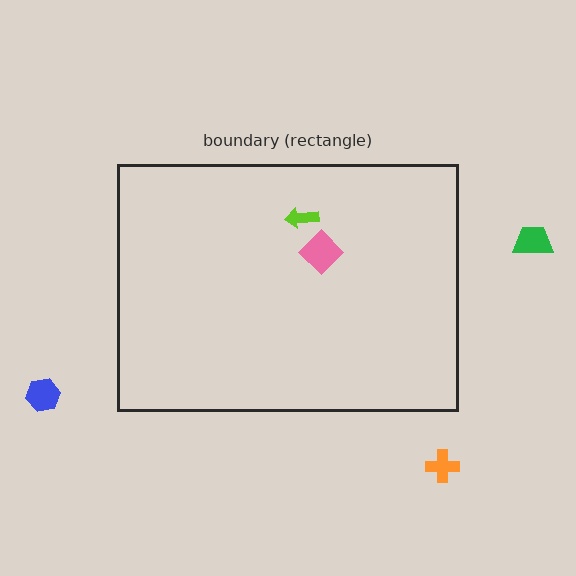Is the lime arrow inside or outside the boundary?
Inside.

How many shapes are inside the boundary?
2 inside, 3 outside.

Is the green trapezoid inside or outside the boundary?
Outside.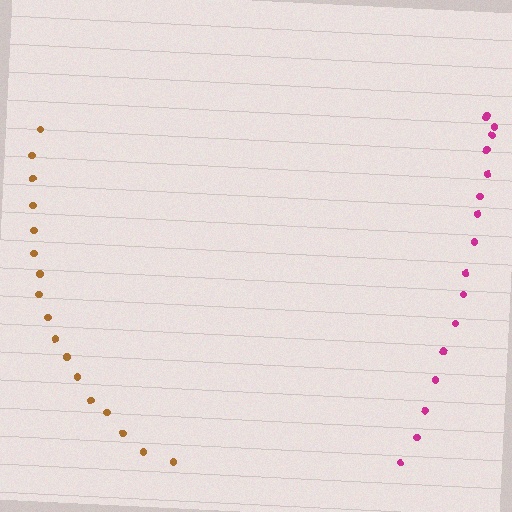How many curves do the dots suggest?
There are 2 distinct paths.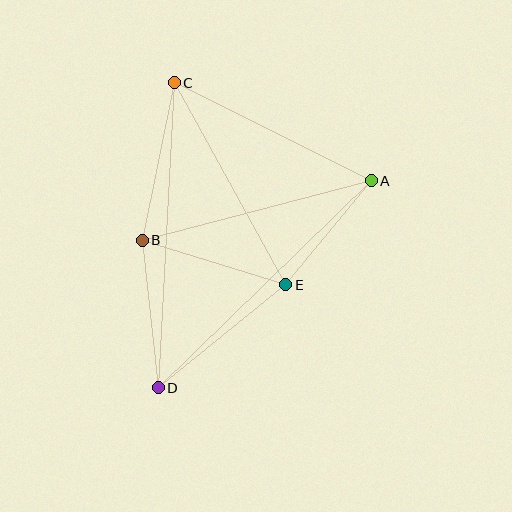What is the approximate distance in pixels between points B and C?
The distance between B and C is approximately 160 pixels.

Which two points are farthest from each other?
Points C and D are farthest from each other.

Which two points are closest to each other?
Points A and E are closest to each other.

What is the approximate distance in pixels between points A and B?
The distance between A and B is approximately 236 pixels.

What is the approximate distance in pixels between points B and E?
The distance between B and E is approximately 150 pixels.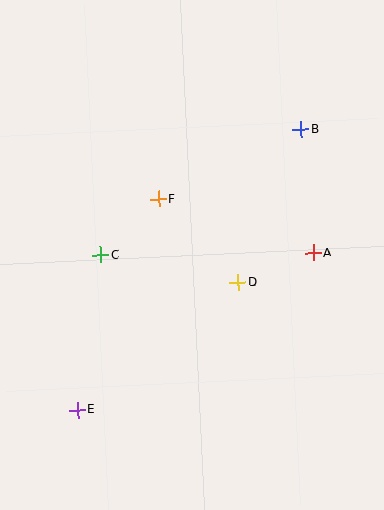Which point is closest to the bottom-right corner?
Point A is closest to the bottom-right corner.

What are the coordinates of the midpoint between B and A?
The midpoint between B and A is at (307, 191).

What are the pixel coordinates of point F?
Point F is at (158, 199).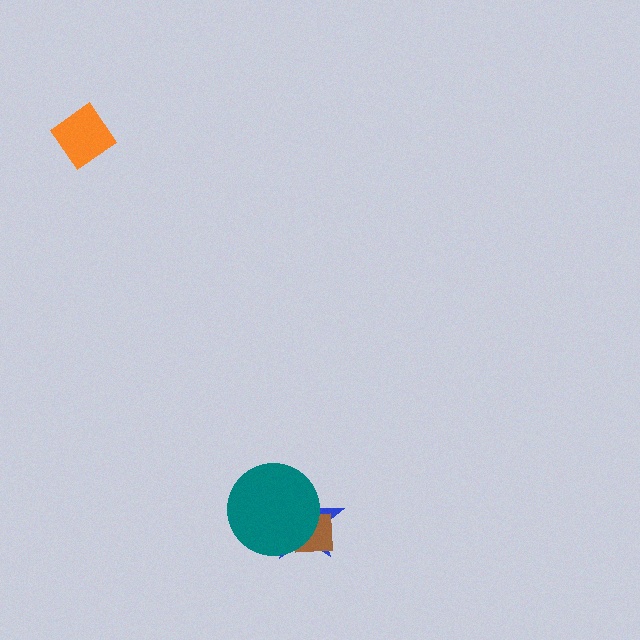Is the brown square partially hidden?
Yes, it is partially covered by another shape.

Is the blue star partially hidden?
Yes, it is partially covered by another shape.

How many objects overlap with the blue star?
2 objects overlap with the blue star.